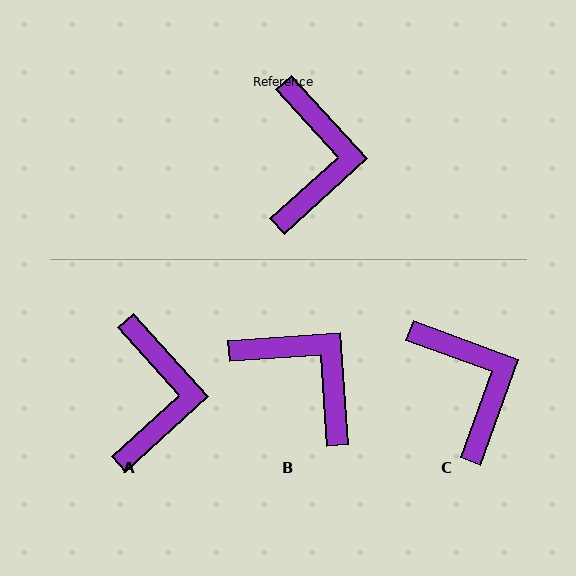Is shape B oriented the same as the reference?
No, it is off by about 52 degrees.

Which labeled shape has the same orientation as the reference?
A.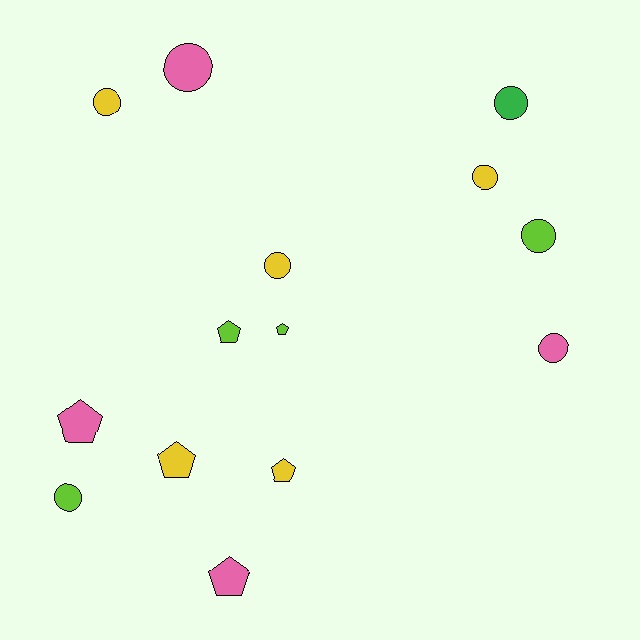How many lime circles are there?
There are 2 lime circles.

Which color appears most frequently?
Yellow, with 5 objects.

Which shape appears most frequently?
Circle, with 8 objects.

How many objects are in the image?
There are 14 objects.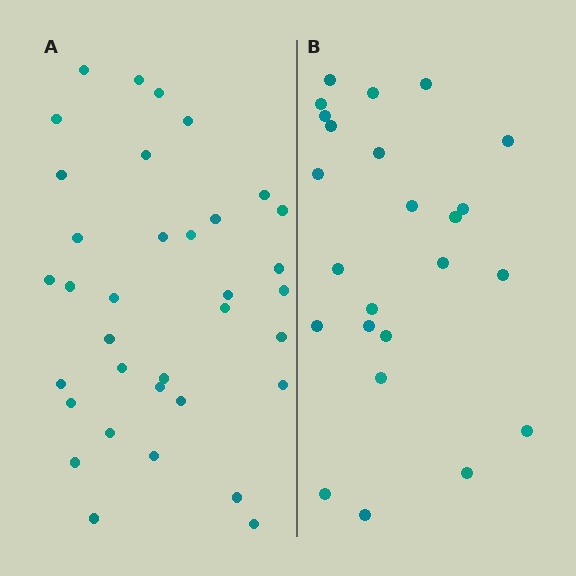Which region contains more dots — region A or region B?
Region A (the left region) has more dots.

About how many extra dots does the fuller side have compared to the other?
Region A has roughly 12 or so more dots than region B.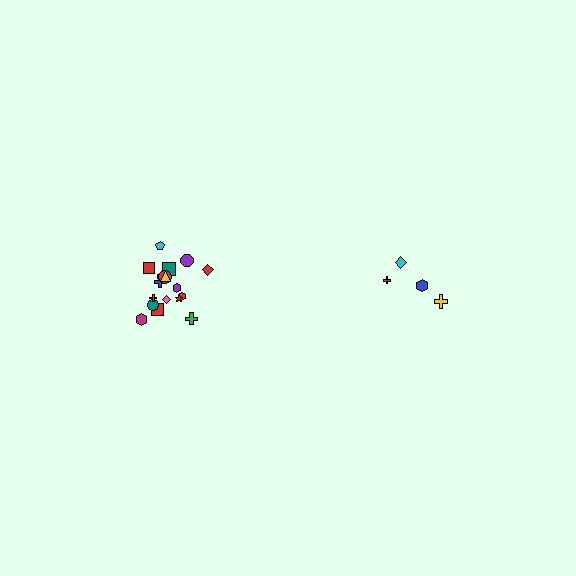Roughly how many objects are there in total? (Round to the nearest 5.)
Roughly 20 objects in total.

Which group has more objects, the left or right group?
The left group.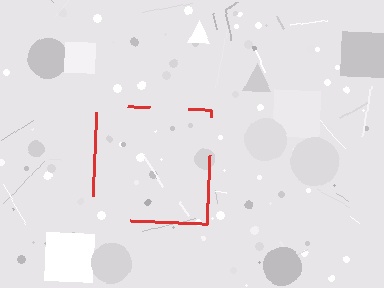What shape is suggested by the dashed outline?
The dashed outline suggests a square.